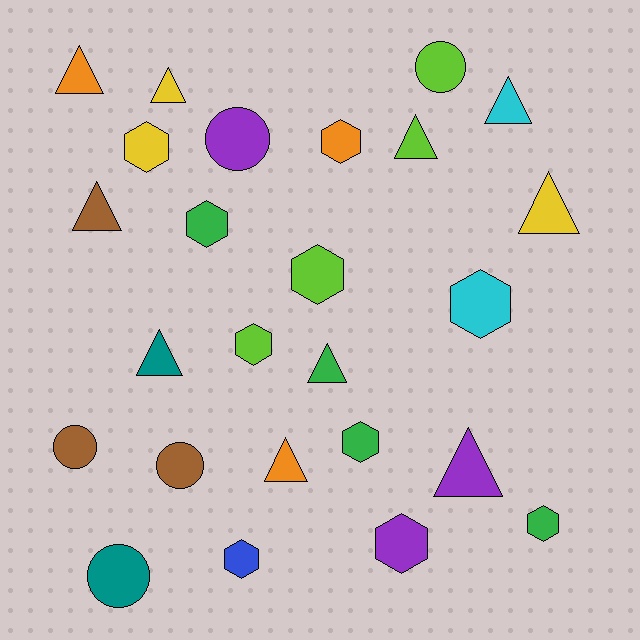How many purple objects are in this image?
There are 3 purple objects.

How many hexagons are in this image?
There are 10 hexagons.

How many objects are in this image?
There are 25 objects.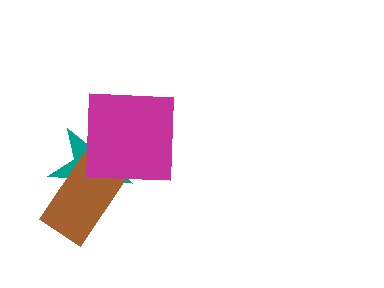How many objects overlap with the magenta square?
1 object overlaps with the magenta square.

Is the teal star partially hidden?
Yes, it is partially covered by another shape.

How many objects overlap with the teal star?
2 objects overlap with the teal star.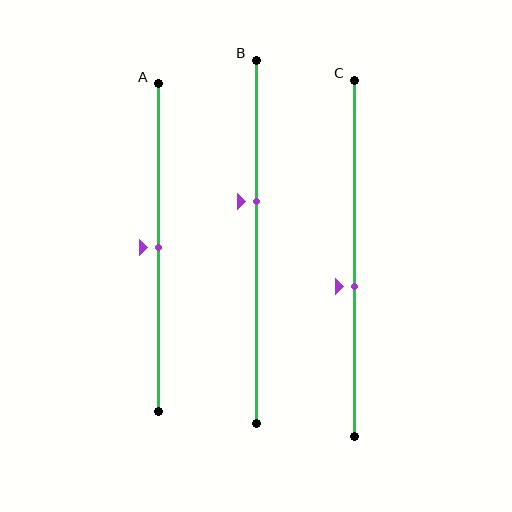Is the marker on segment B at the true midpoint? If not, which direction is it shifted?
No, the marker on segment B is shifted upward by about 11% of the segment length.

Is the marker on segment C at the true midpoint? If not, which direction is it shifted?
No, the marker on segment C is shifted downward by about 8% of the segment length.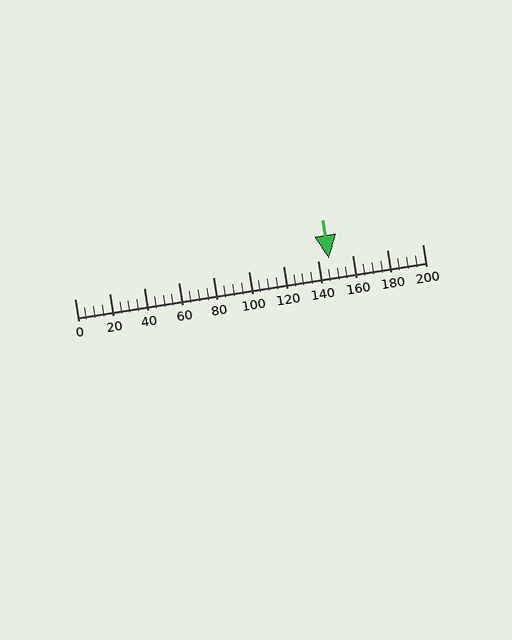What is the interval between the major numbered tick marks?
The major tick marks are spaced 20 units apart.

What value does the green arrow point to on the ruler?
The green arrow points to approximately 146.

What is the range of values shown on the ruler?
The ruler shows values from 0 to 200.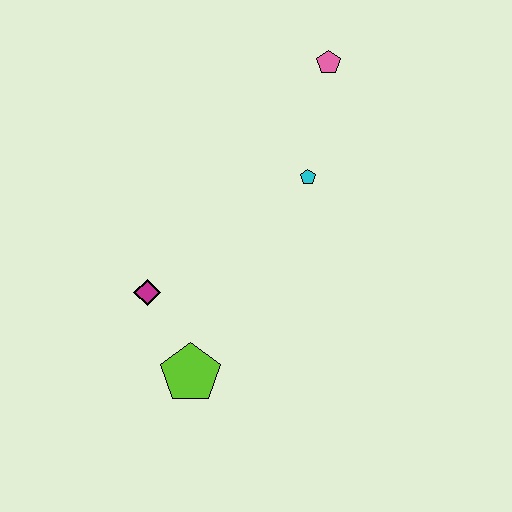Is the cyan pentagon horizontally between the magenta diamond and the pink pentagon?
Yes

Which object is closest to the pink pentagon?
The cyan pentagon is closest to the pink pentagon.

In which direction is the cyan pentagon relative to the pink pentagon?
The cyan pentagon is below the pink pentagon.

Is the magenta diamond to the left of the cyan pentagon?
Yes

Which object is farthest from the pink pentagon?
The lime pentagon is farthest from the pink pentagon.